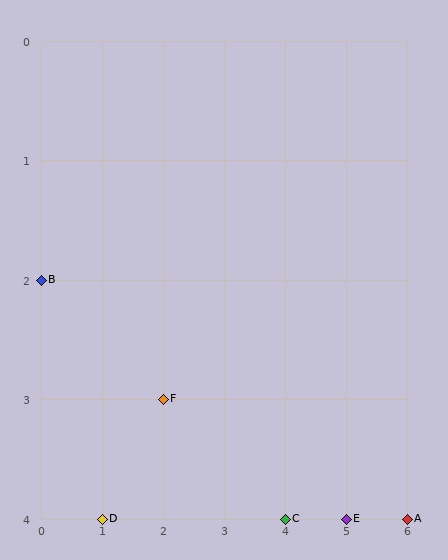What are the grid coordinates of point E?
Point E is at grid coordinates (5, 4).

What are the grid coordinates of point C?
Point C is at grid coordinates (4, 4).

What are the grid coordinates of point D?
Point D is at grid coordinates (1, 4).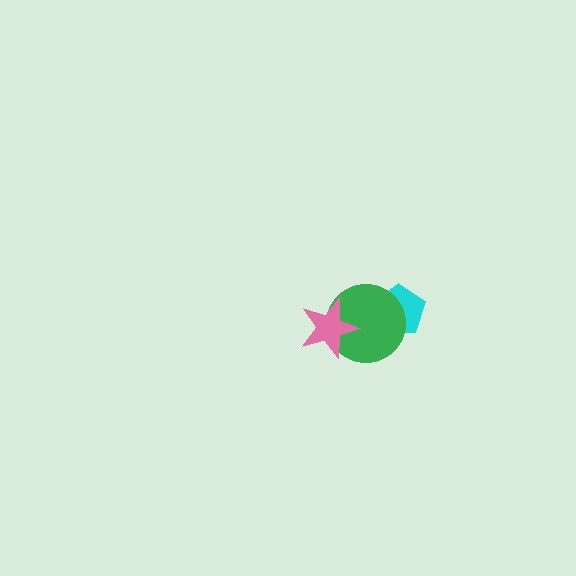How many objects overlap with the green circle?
2 objects overlap with the green circle.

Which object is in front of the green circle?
The pink star is in front of the green circle.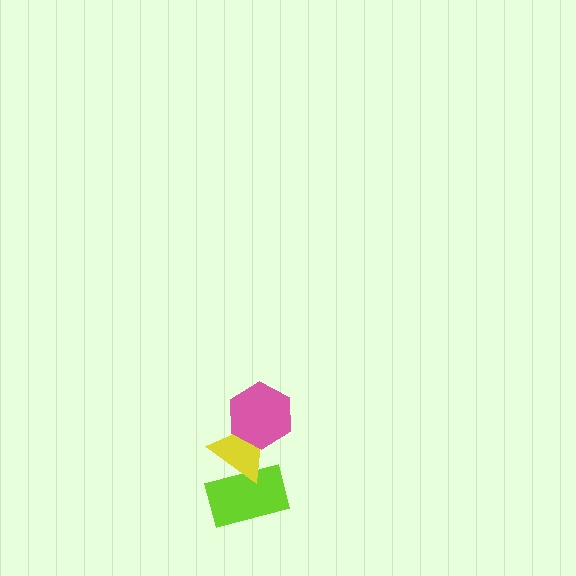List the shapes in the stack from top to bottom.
From top to bottom: the pink hexagon, the yellow triangle, the lime rectangle.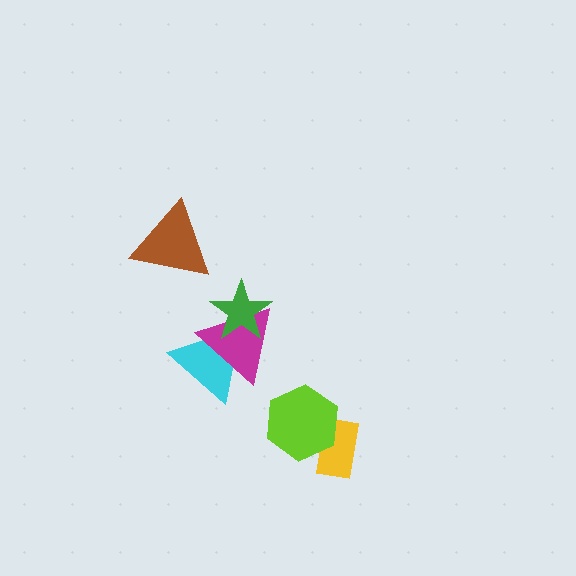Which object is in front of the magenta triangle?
The green star is in front of the magenta triangle.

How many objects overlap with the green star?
2 objects overlap with the green star.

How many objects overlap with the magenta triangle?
2 objects overlap with the magenta triangle.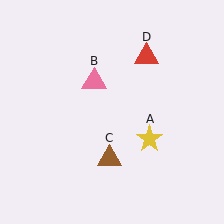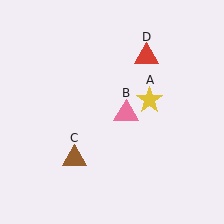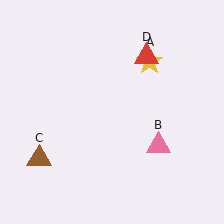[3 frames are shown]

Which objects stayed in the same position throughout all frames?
Red triangle (object D) remained stationary.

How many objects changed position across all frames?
3 objects changed position: yellow star (object A), pink triangle (object B), brown triangle (object C).